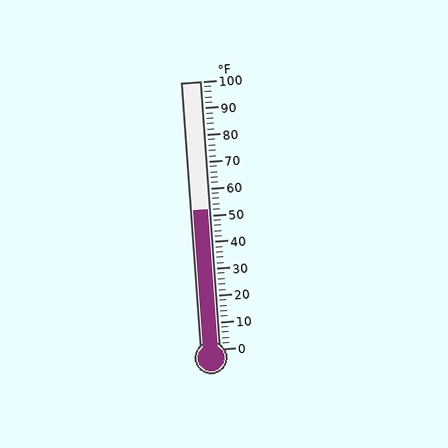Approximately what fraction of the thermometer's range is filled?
The thermometer is filled to approximately 50% of its range.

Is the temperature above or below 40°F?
The temperature is above 40°F.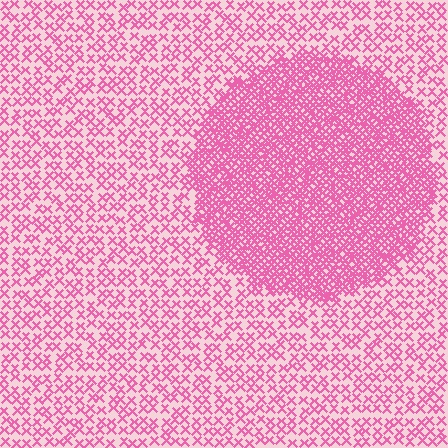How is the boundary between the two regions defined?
The boundary is defined by a change in element density (approximately 2.7x ratio). All elements are the same color, size, and shape.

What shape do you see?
I see a circle.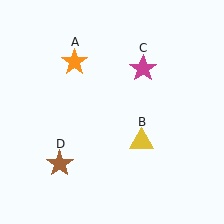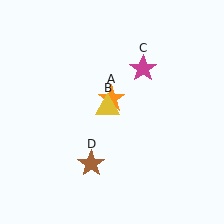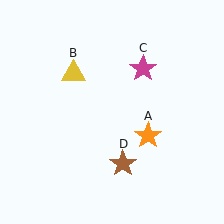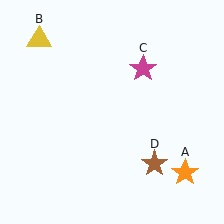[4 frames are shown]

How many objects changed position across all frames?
3 objects changed position: orange star (object A), yellow triangle (object B), brown star (object D).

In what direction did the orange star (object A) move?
The orange star (object A) moved down and to the right.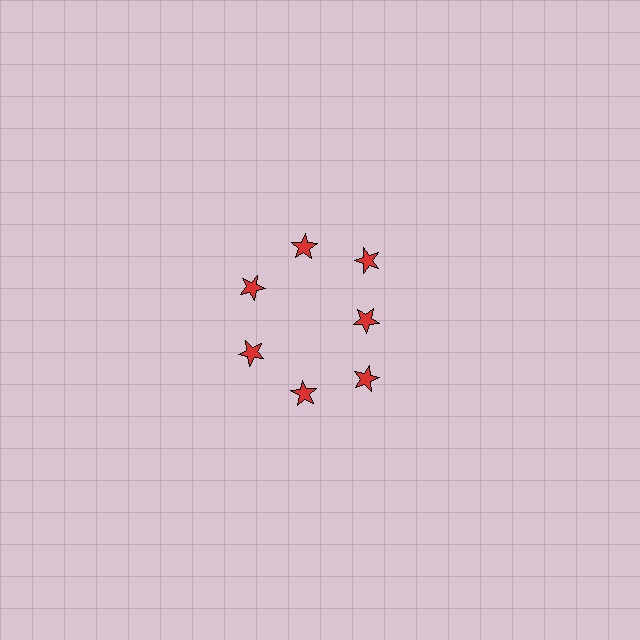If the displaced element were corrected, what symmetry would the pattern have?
It would have 7-fold rotational symmetry — the pattern would map onto itself every 51 degrees.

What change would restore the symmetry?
The symmetry would be restored by moving it outward, back onto the ring so that all 7 stars sit at equal angles and equal distance from the center.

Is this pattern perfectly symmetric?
No. The 7 red stars are arranged in a ring, but one element near the 3 o'clock position is pulled inward toward the center, breaking the 7-fold rotational symmetry.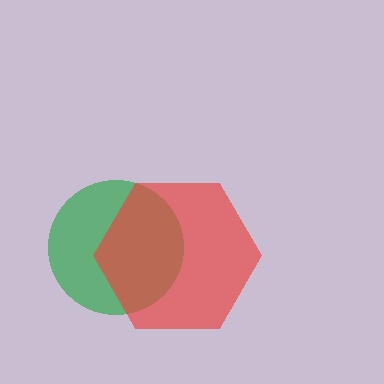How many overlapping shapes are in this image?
There are 2 overlapping shapes in the image.